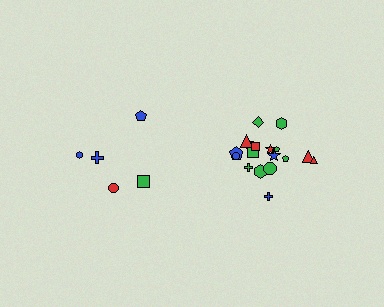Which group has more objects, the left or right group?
The right group.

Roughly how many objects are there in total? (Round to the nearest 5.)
Roughly 25 objects in total.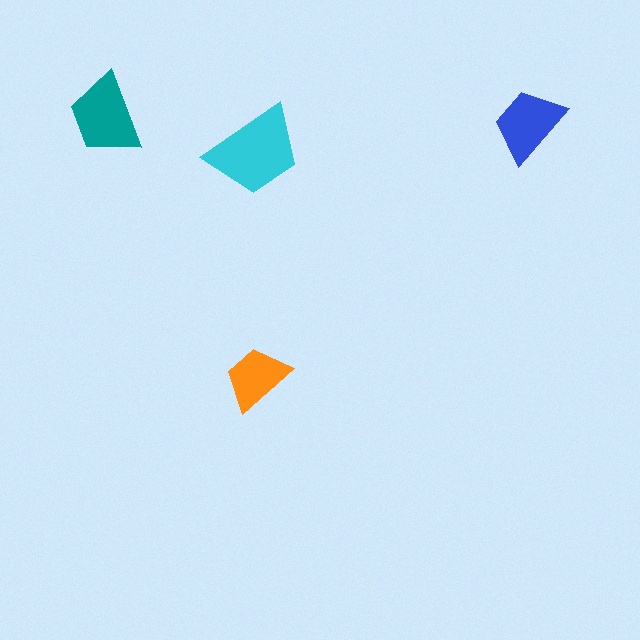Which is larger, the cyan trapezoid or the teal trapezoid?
The cyan one.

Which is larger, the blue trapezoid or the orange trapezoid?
The blue one.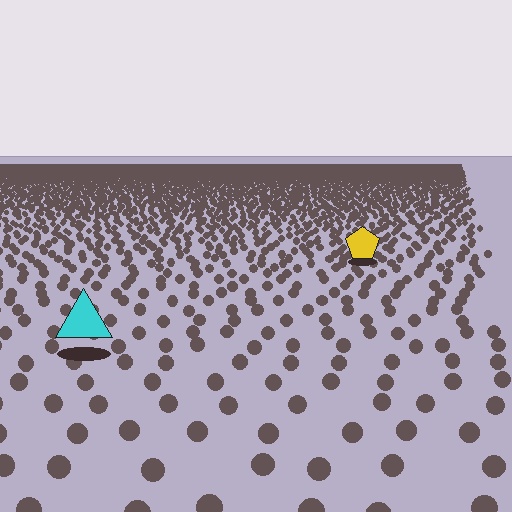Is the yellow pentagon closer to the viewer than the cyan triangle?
No. The cyan triangle is closer — you can tell from the texture gradient: the ground texture is coarser near it.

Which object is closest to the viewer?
The cyan triangle is closest. The texture marks near it are larger and more spread out.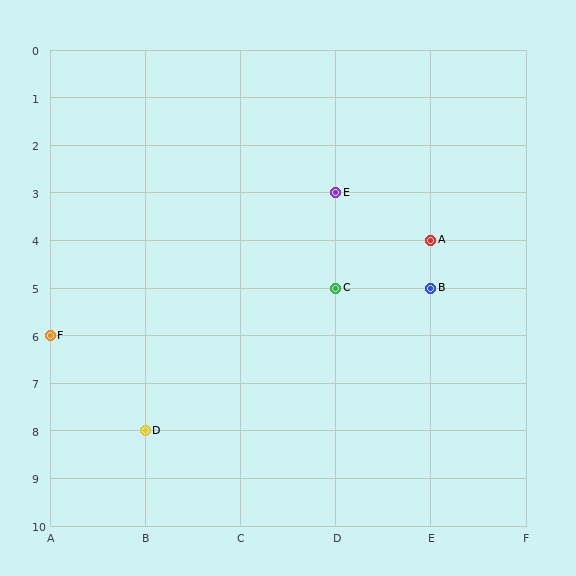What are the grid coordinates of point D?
Point D is at grid coordinates (B, 8).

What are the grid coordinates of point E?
Point E is at grid coordinates (D, 3).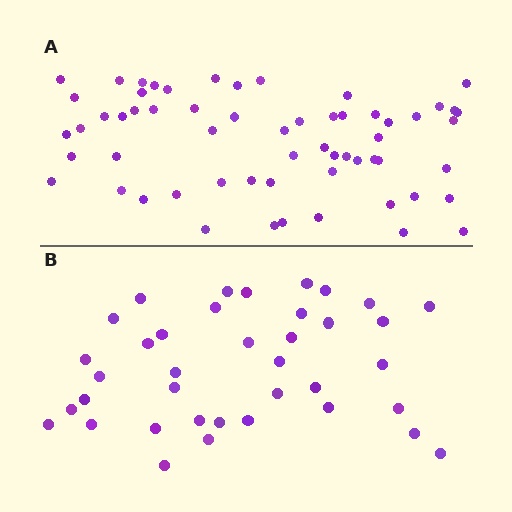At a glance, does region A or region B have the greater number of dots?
Region A (the top region) has more dots.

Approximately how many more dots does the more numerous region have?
Region A has approximately 20 more dots than region B.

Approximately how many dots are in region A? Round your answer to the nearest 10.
About 60 dots.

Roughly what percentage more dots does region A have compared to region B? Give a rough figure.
About 60% more.